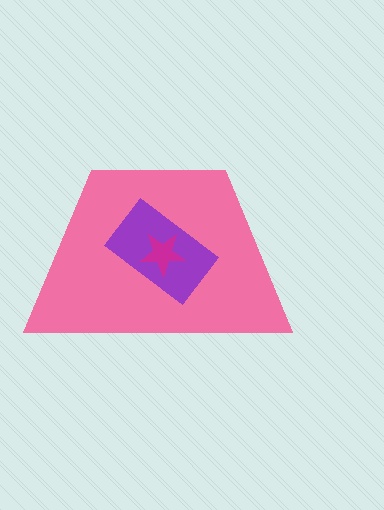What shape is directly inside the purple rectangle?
The magenta star.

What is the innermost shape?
The magenta star.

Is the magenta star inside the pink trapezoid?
Yes.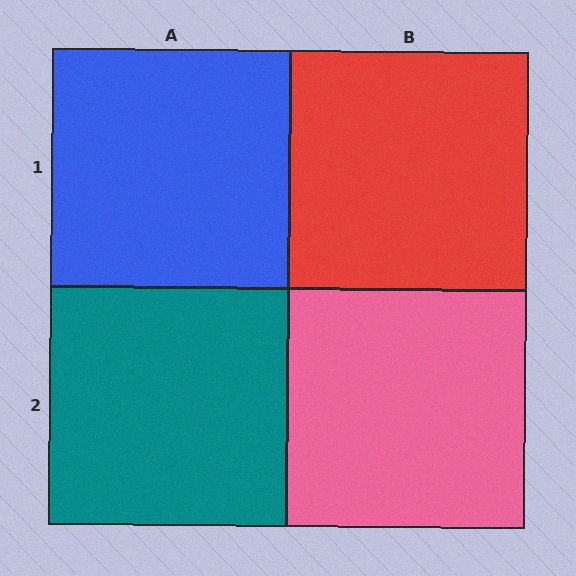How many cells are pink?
1 cell is pink.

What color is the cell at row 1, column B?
Red.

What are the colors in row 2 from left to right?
Teal, pink.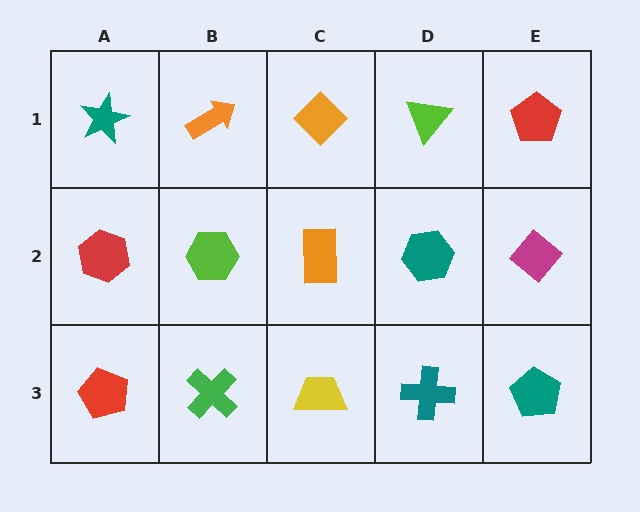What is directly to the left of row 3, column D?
A yellow trapezoid.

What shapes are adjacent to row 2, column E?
A red pentagon (row 1, column E), a teal pentagon (row 3, column E), a teal hexagon (row 2, column D).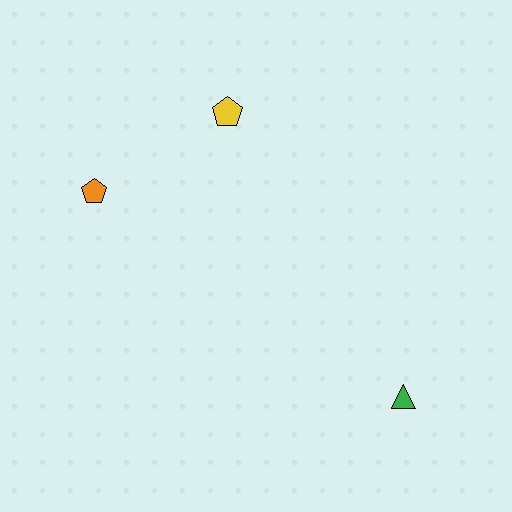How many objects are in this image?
There are 3 objects.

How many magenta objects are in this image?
There are no magenta objects.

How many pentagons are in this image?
There are 2 pentagons.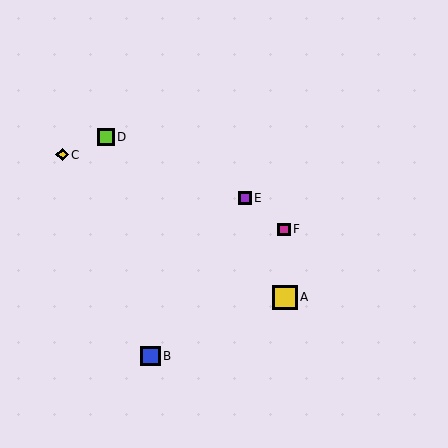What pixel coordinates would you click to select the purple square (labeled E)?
Click at (245, 198) to select the purple square E.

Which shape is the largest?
The yellow square (labeled A) is the largest.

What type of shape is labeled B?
Shape B is a blue square.